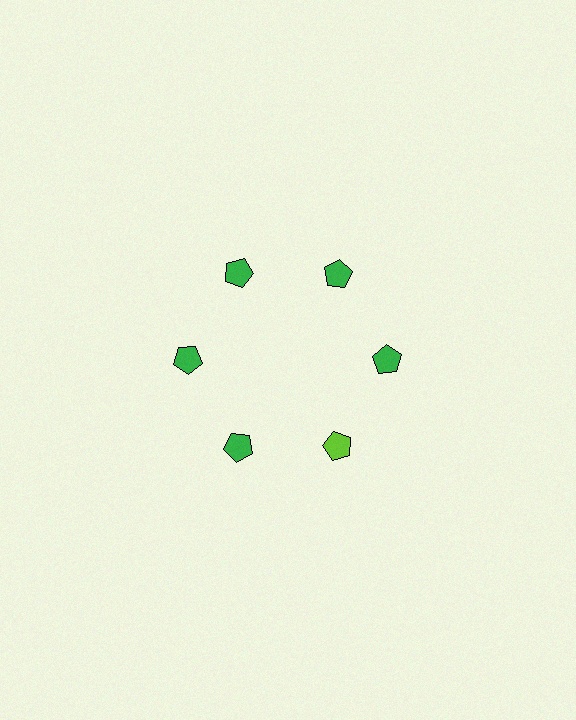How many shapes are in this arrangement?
There are 6 shapes arranged in a ring pattern.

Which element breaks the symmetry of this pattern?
The lime pentagon at roughly the 5 o'clock position breaks the symmetry. All other shapes are green pentagons.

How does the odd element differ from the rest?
It has a different color: lime instead of green.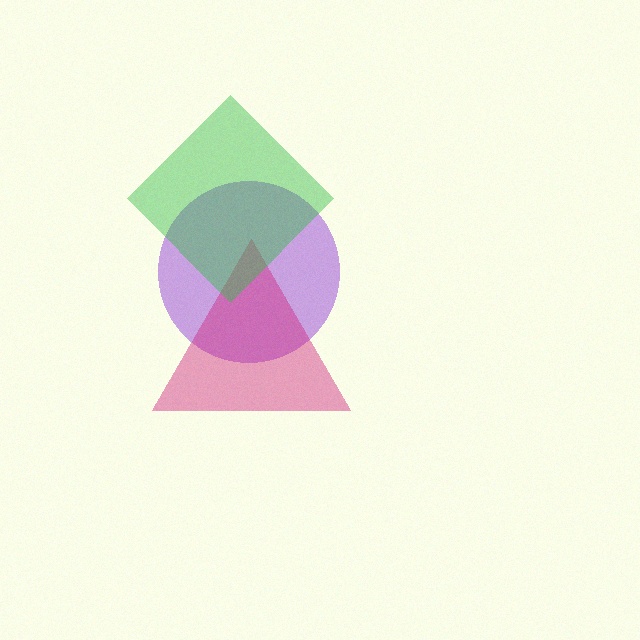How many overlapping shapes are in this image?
There are 3 overlapping shapes in the image.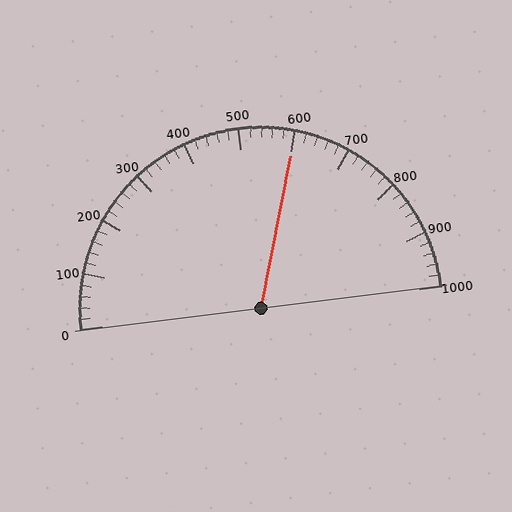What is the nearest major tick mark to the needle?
The nearest major tick mark is 600.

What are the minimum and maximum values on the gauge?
The gauge ranges from 0 to 1000.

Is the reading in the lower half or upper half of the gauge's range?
The reading is in the upper half of the range (0 to 1000).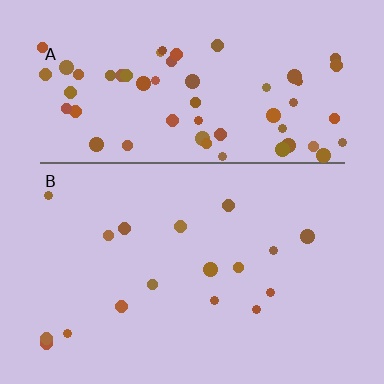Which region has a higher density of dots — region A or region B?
A (the top).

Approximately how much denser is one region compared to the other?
Approximately 3.6× — region A over region B.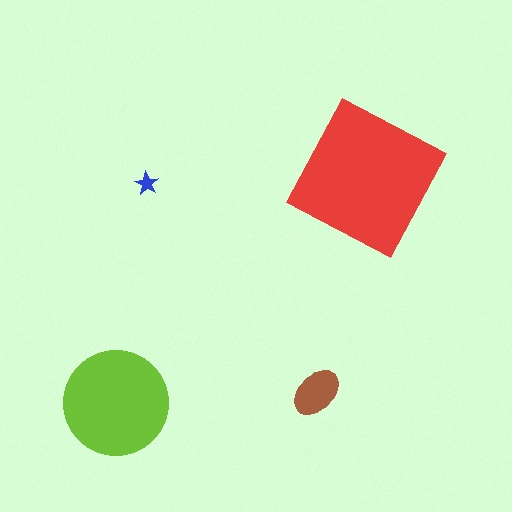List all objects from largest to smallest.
The red square, the lime circle, the brown ellipse, the blue star.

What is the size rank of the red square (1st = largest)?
1st.